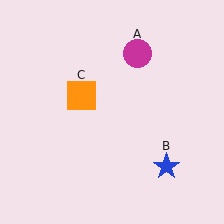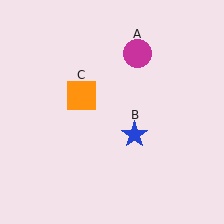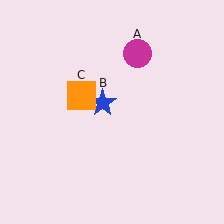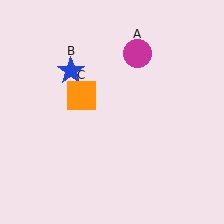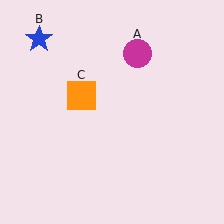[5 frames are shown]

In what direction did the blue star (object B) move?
The blue star (object B) moved up and to the left.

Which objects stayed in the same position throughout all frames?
Magenta circle (object A) and orange square (object C) remained stationary.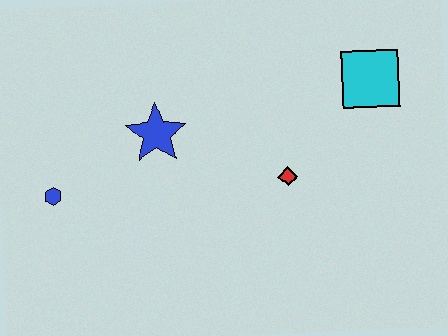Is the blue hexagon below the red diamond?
Yes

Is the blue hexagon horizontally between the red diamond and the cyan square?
No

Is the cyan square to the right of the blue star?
Yes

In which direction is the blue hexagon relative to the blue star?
The blue hexagon is to the left of the blue star.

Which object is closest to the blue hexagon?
The blue star is closest to the blue hexagon.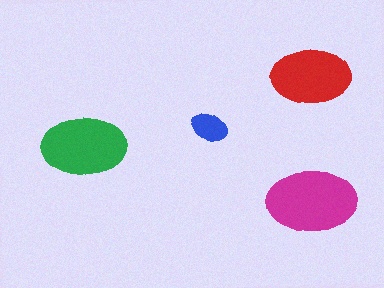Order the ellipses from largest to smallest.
the magenta one, the green one, the red one, the blue one.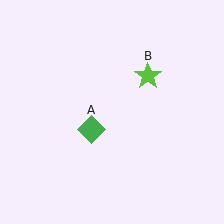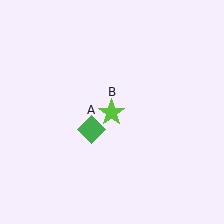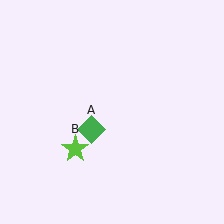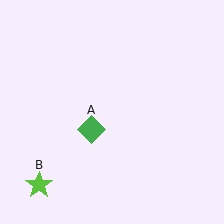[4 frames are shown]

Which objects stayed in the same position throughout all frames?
Green diamond (object A) remained stationary.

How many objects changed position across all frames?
1 object changed position: lime star (object B).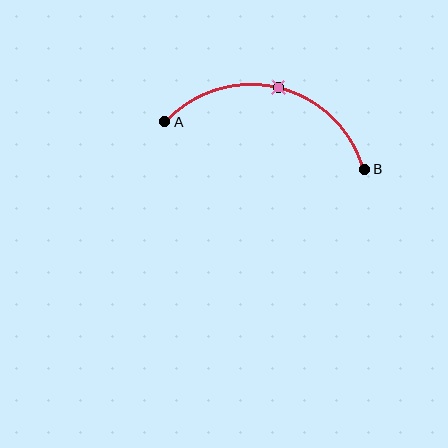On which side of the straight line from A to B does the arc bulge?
The arc bulges above the straight line connecting A and B.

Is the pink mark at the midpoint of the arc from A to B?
Yes. The pink mark lies on the arc at equal arc-length from both A and B — it is the arc midpoint.